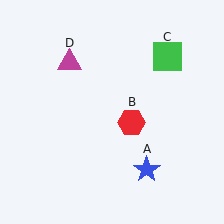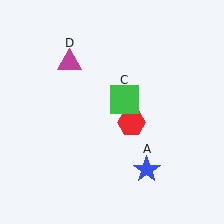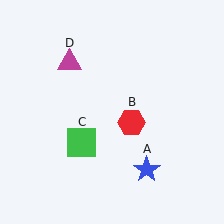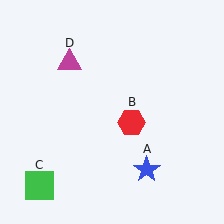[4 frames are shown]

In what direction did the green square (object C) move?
The green square (object C) moved down and to the left.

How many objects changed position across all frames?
1 object changed position: green square (object C).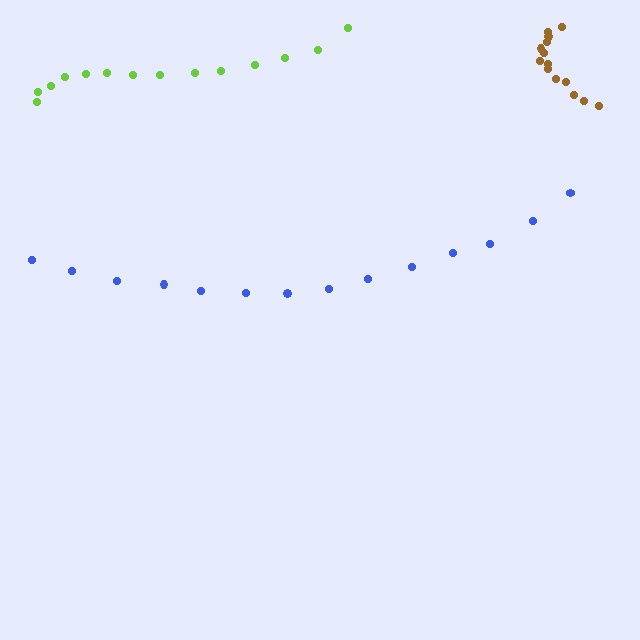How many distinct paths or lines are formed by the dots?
There are 3 distinct paths.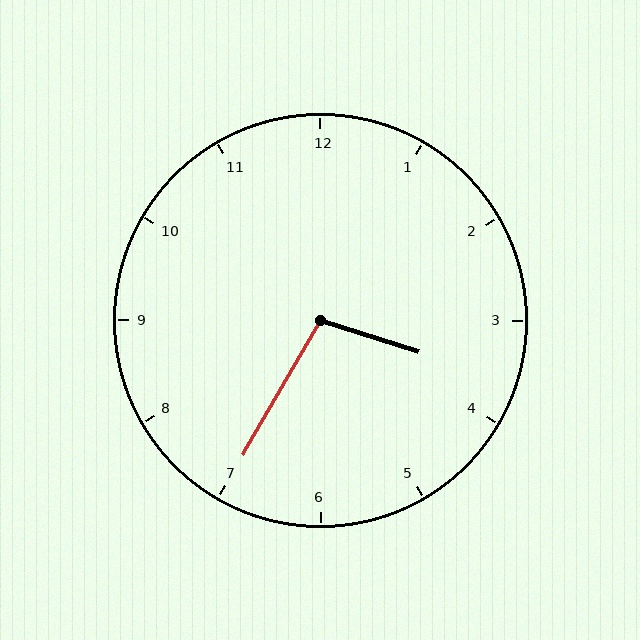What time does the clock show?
3:35.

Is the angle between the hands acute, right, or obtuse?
It is obtuse.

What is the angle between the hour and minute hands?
Approximately 102 degrees.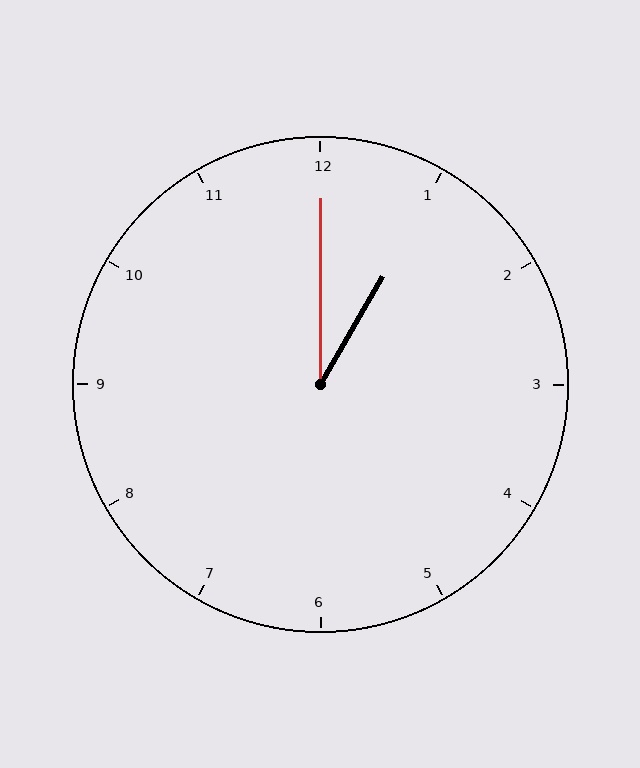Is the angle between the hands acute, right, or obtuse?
It is acute.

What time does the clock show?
1:00.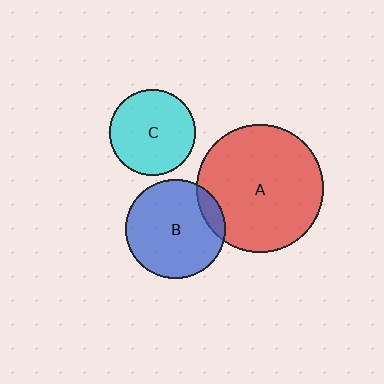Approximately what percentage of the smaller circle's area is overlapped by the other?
Approximately 10%.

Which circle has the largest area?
Circle A (red).